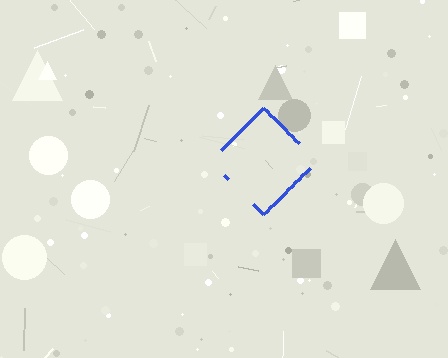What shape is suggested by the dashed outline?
The dashed outline suggests a diamond.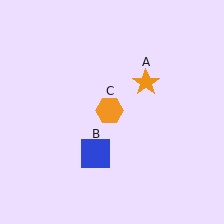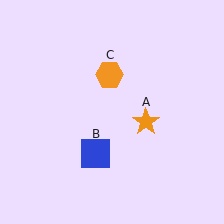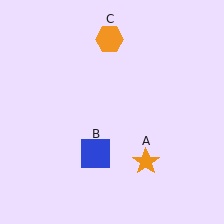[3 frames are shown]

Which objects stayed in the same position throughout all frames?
Blue square (object B) remained stationary.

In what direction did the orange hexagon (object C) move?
The orange hexagon (object C) moved up.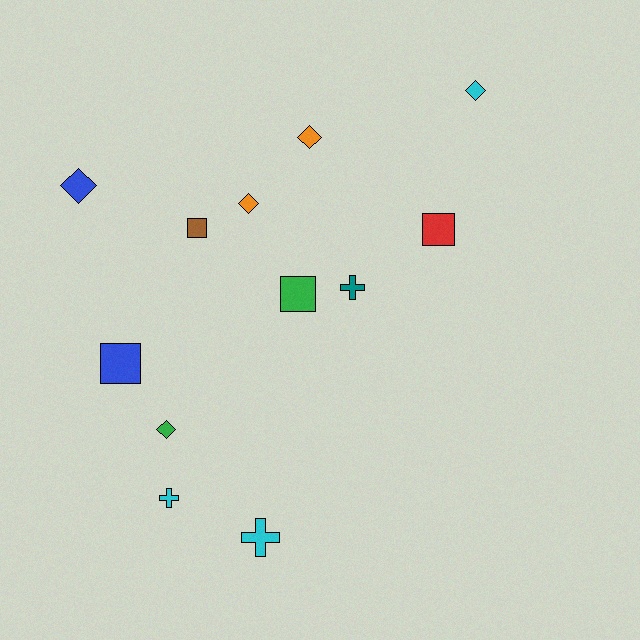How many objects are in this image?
There are 12 objects.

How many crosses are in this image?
There are 3 crosses.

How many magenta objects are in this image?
There are no magenta objects.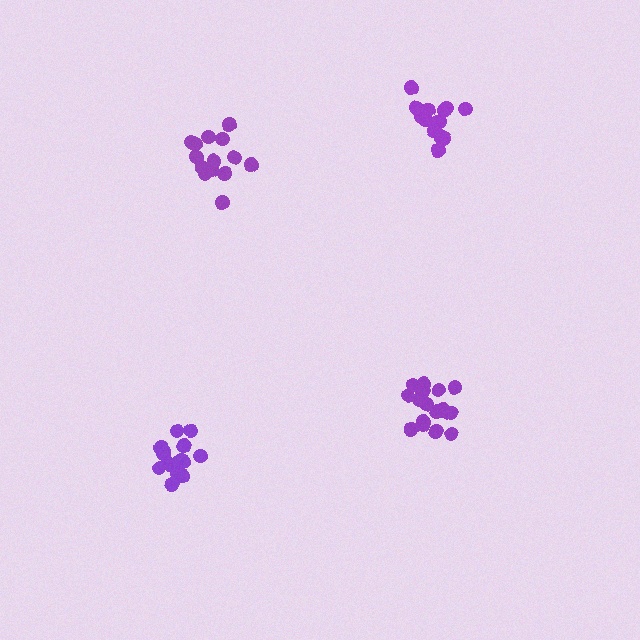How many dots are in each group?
Group 1: 15 dots, Group 2: 18 dots, Group 3: 16 dots, Group 4: 14 dots (63 total).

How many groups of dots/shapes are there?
There are 4 groups.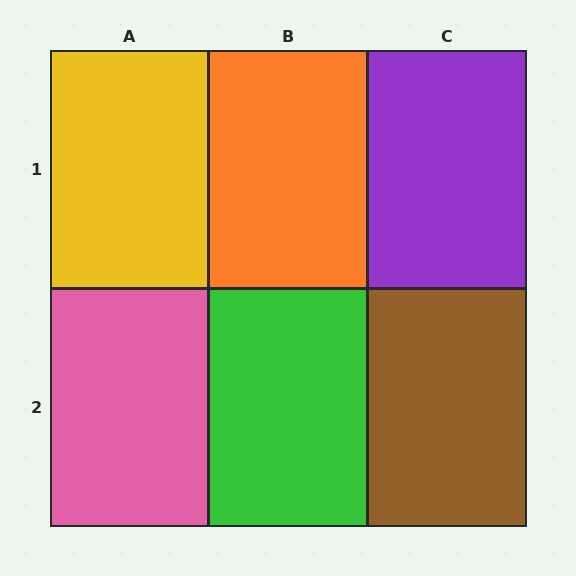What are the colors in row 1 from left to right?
Yellow, orange, purple.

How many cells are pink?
1 cell is pink.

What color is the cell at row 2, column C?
Brown.